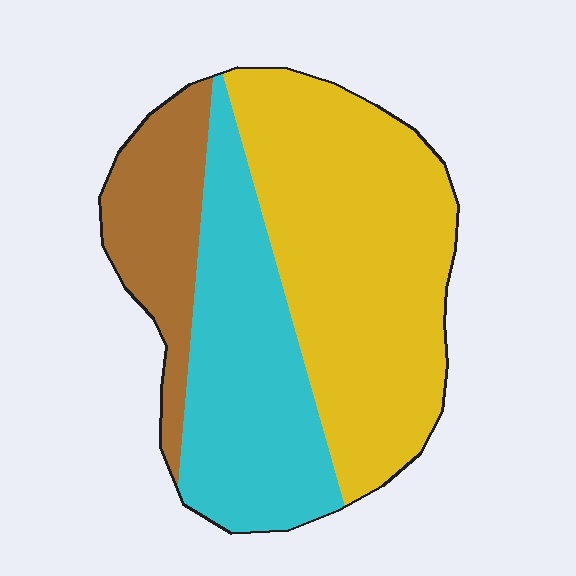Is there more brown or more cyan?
Cyan.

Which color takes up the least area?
Brown, at roughly 20%.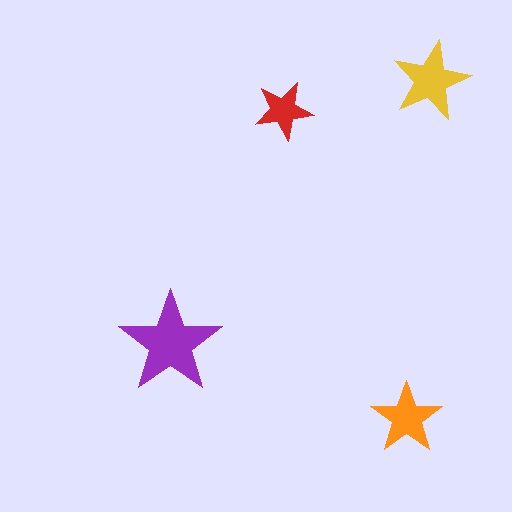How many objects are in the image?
There are 4 objects in the image.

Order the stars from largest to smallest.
the purple one, the yellow one, the orange one, the red one.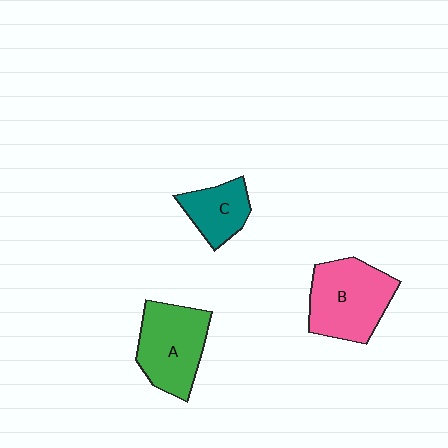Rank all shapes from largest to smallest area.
From largest to smallest: B (pink), A (green), C (teal).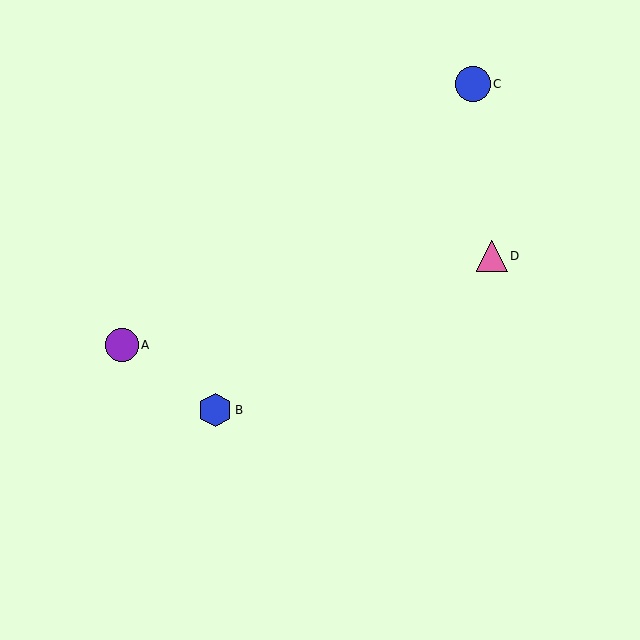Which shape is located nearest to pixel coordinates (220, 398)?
The blue hexagon (labeled B) at (215, 410) is nearest to that location.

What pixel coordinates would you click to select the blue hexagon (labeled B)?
Click at (215, 410) to select the blue hexagon B.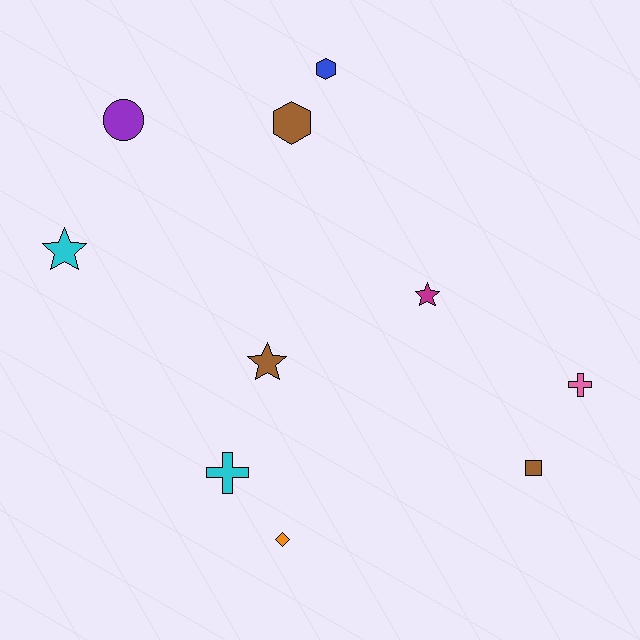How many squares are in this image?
There is 1 square.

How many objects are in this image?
There are 10 objects.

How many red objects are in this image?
There are no red objects.